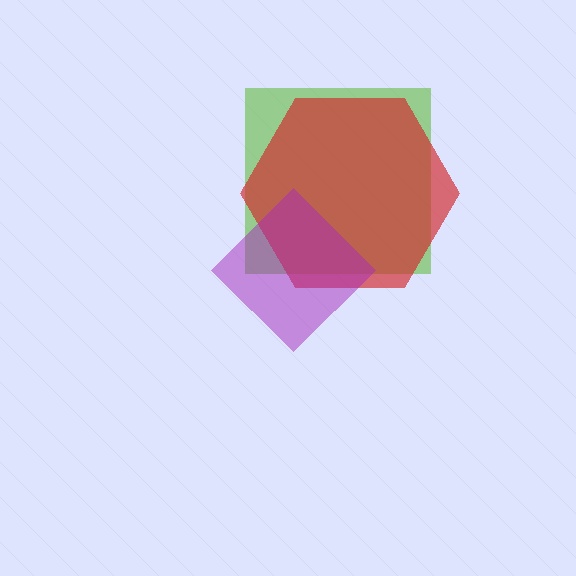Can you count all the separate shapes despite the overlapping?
Yes, there are 3 separate shapes.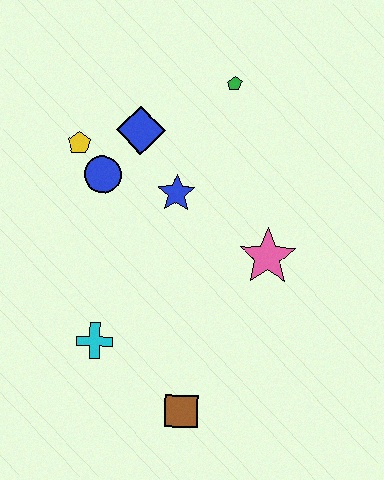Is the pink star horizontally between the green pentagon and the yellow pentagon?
No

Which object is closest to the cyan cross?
The brown square is closest to the cyan cross.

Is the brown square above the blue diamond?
No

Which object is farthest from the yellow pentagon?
The brown square is farthest from the yellow pentagon.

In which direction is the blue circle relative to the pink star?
The blue circle is to the left of the pink star.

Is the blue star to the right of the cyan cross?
Yes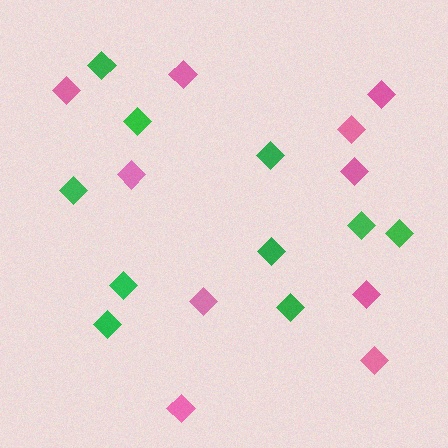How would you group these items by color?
There are 2 groups: one group of green diamonds (10) and one group of pink diamonds (10).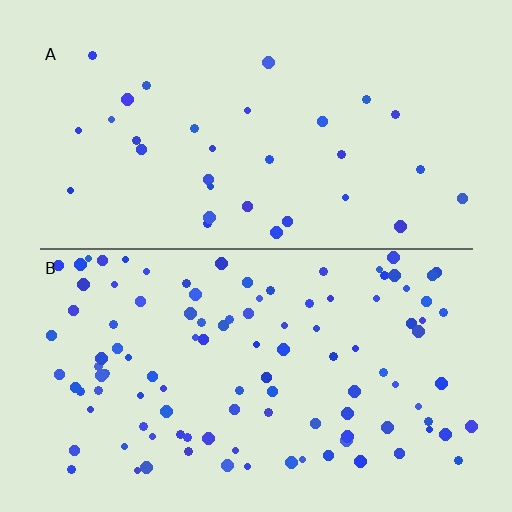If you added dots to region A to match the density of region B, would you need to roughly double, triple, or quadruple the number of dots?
Approximately triple.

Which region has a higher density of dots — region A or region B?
B (the bottom).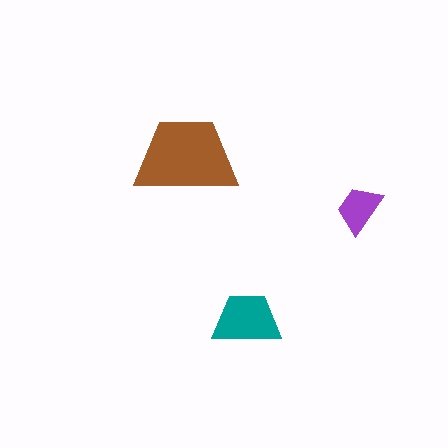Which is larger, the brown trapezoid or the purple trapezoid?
The brown one.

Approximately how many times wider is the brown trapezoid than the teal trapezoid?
About 1.5 times wider.